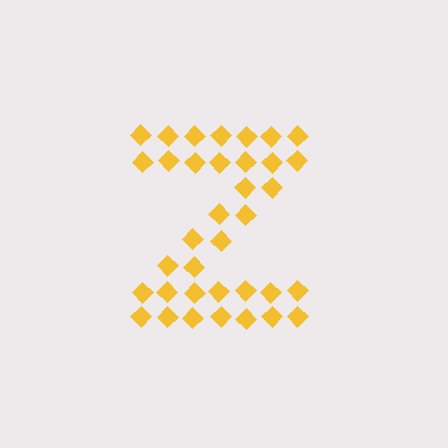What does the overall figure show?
The overall figure shows the letter Z.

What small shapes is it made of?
It is made of small diamonds.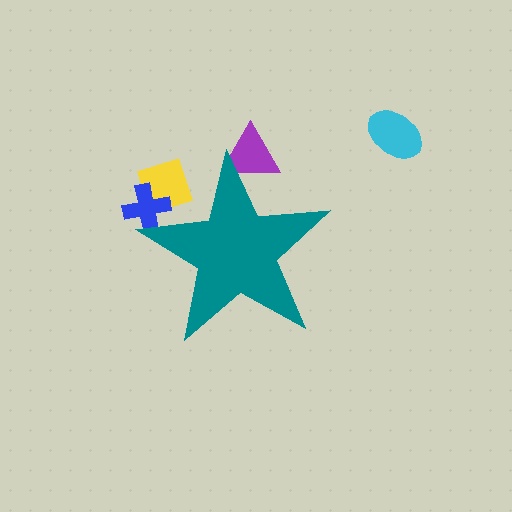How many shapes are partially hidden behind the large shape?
3 shapes are partially hidden.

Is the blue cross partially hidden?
Yes, the blue cross is partially hidden behind the teal star.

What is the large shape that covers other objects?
A teal star.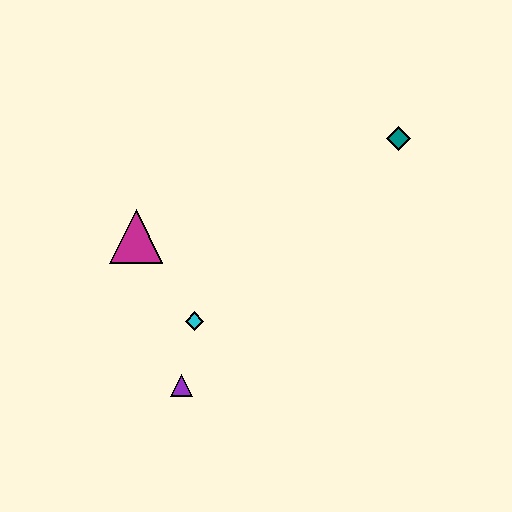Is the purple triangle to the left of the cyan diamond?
Yes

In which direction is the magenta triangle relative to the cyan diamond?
The magenta triangle is above the cyan diamond.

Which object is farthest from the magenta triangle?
The teal diamond is farthest from the magenta triangle.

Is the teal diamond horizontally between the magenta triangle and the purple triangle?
No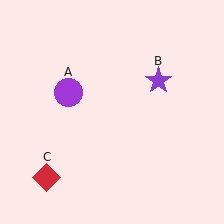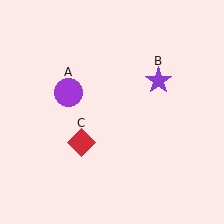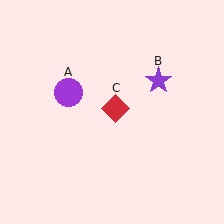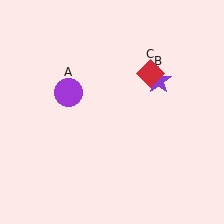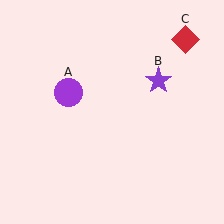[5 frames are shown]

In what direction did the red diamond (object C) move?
The red diamond (object C) moved up and to the right.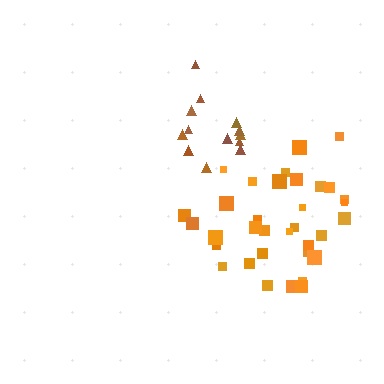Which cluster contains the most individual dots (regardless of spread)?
Orange (34).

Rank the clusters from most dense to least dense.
brown, orange.